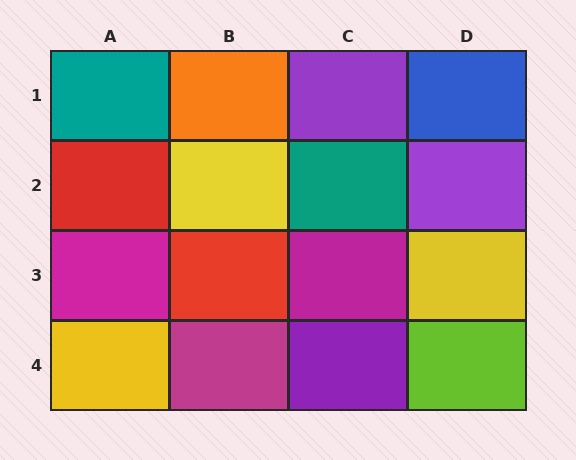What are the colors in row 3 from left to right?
Magenta, red, magenta, yellow.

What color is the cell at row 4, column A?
Yellow.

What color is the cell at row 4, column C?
Purple.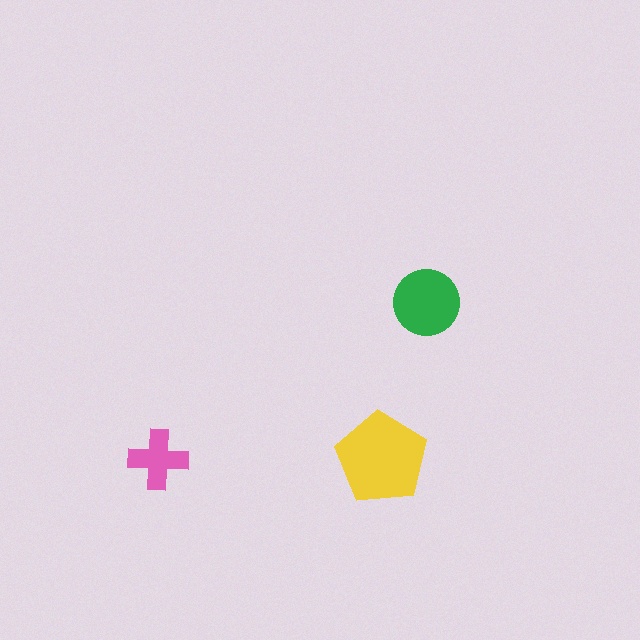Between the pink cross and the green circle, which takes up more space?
The green circle.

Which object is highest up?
The green circle is topmost.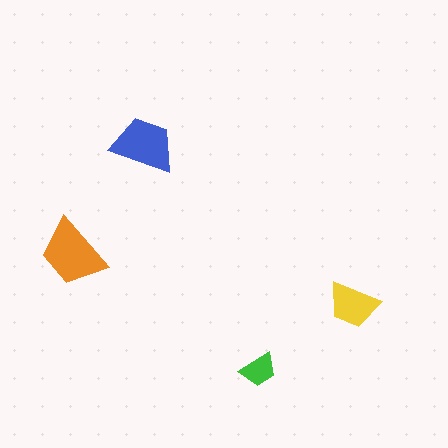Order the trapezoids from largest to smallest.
the orange one, the blue one, the yellow one, the green one.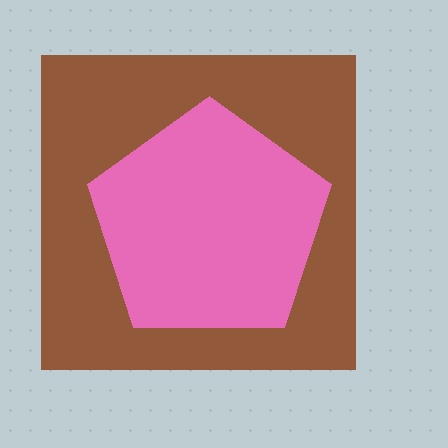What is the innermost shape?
The pink pentagon.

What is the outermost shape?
The brown square.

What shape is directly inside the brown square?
The pink pentagon.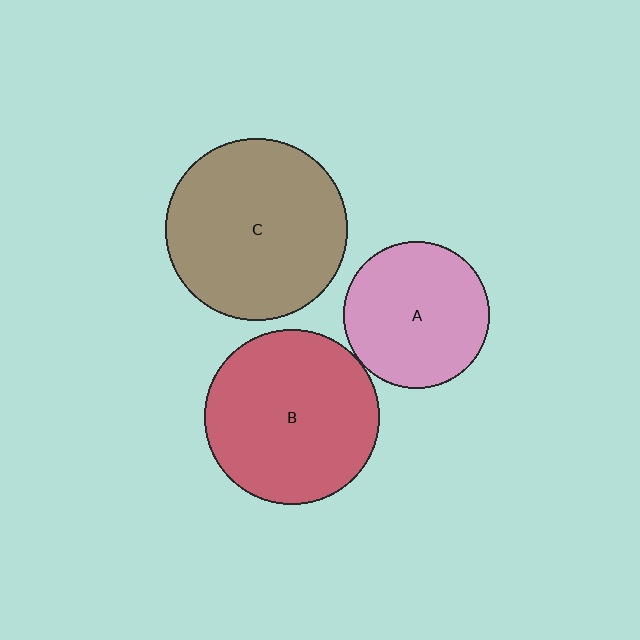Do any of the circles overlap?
No, none of the circles overlap.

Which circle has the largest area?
Circle C (brown).